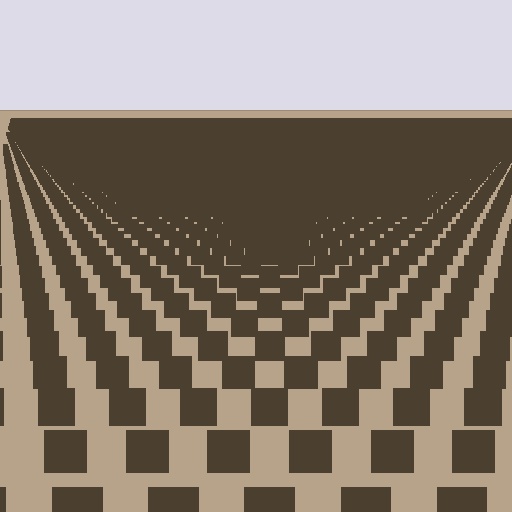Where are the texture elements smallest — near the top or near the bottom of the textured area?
Near the top.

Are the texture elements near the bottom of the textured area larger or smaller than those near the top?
Larger. Near the bottom, elements are closer to the viewer and appear at a bigger on-screen size.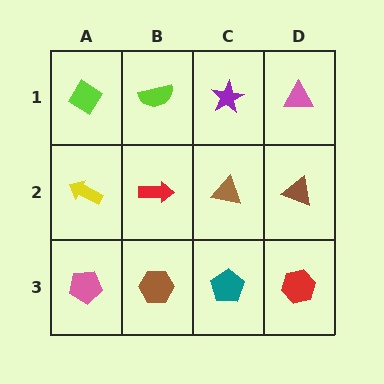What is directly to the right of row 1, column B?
A purple star.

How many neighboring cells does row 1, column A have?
2.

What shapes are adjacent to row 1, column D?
A brown triangle (row 2, column D), a purple star (row 1, column C).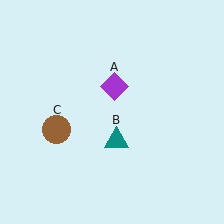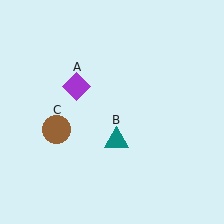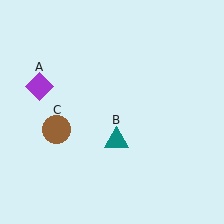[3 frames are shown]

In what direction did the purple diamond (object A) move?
The purple diamond (object A) moved left.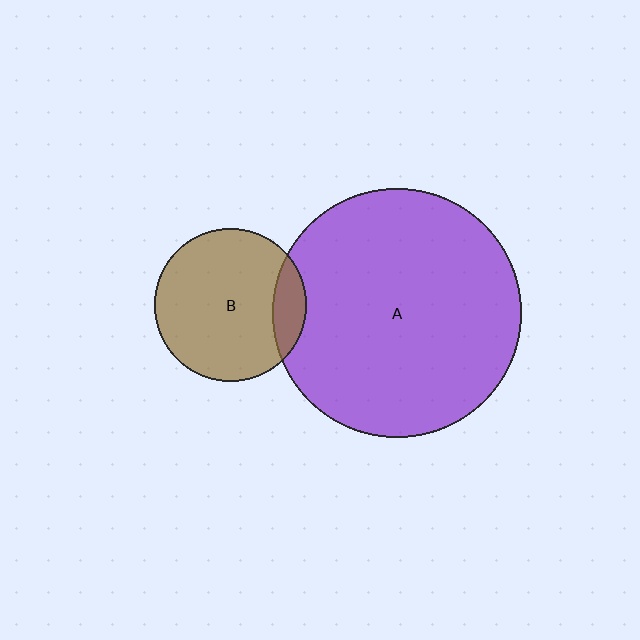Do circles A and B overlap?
Yes.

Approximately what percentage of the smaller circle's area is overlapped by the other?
Approximately 15%.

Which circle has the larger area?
Circle A (purple).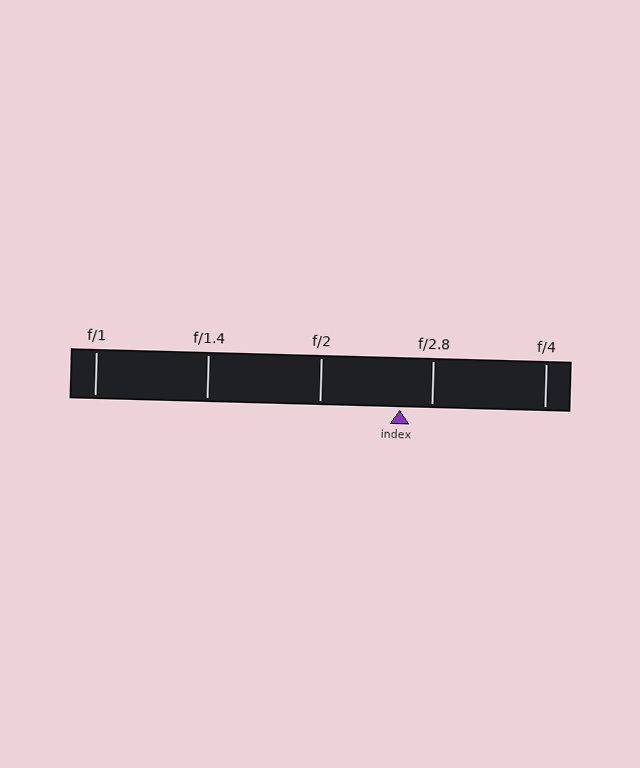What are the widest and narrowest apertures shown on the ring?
The widest aperture shown is f/1 and the narrowest is f/4.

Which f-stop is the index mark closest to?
The index mark is closest to f/2.8.